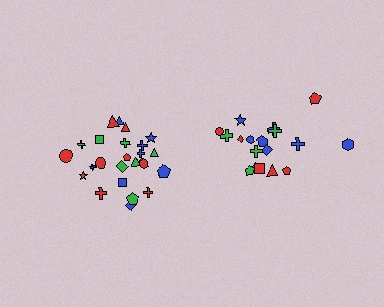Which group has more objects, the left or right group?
The left group.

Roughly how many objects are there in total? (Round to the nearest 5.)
Roughly 45 objects in total.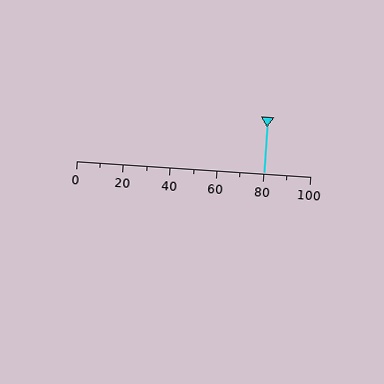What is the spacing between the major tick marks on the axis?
The major ticks are spaced 20 apart.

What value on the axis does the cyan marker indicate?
The marker indicates approximately 80.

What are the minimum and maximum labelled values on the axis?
The axis runs from 0 to 100.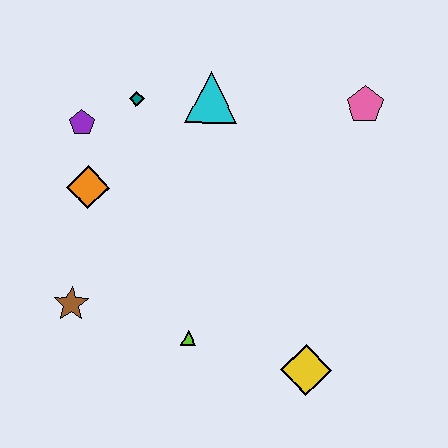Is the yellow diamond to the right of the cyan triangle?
Yes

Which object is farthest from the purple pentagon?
The yellow diamond is farthest from the purple pentagon.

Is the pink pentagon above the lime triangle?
Yes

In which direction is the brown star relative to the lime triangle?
The brown star is to the left of the lime triangle.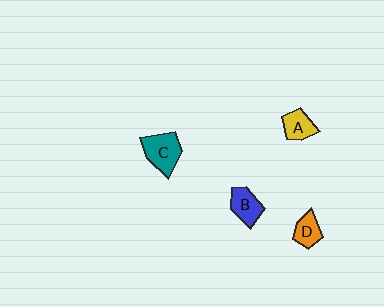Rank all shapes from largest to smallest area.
From largest to smallest: C (teal), B (blue), A (yellow), D (orange).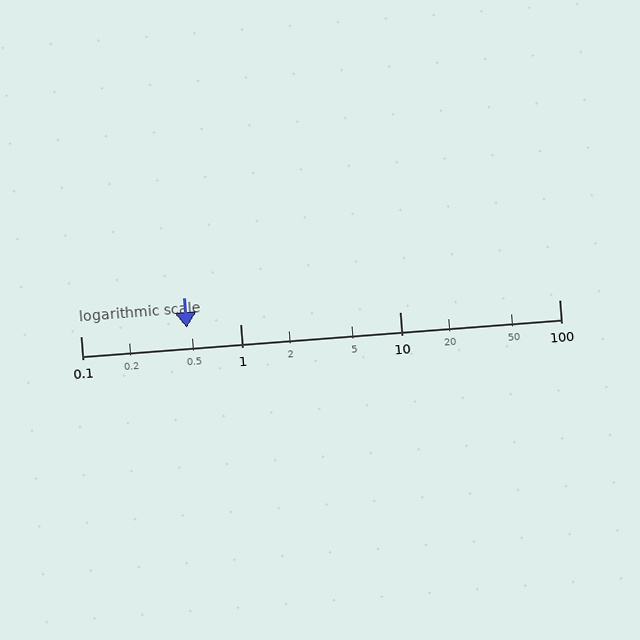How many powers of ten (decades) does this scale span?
The scale spans 3 decades, from 0.1 to 100.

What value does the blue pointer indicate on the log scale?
The pointer indicates approximately 0.46.